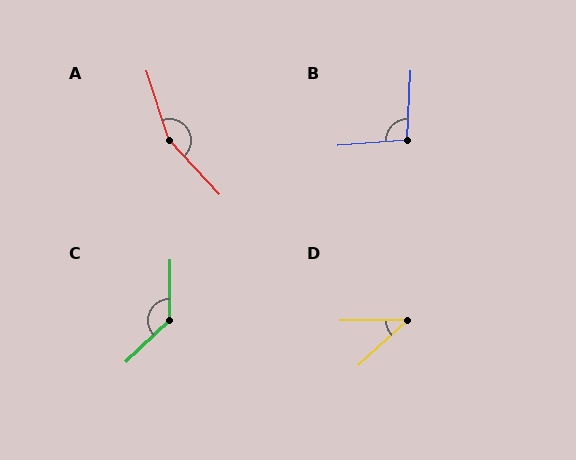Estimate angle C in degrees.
Approximately 134 degrees.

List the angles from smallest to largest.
D (43°), B (98°), C (134°), A (156°).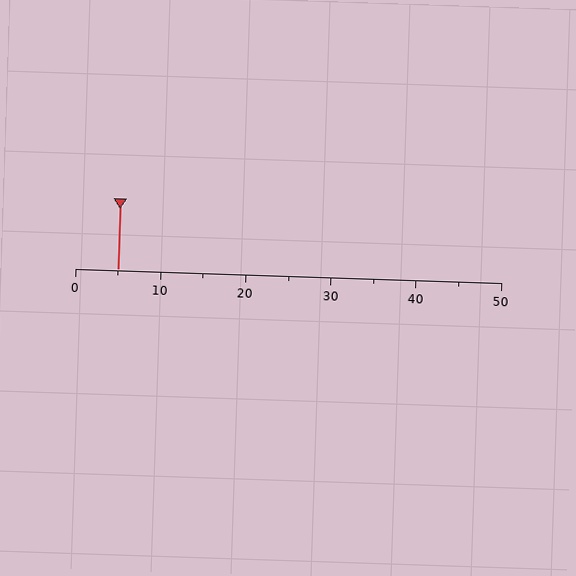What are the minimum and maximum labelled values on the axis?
The axis runs from 0 to 50.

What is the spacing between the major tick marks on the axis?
The major ticks are spaced 10 apart.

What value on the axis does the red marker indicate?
The marker indicates approximately 5.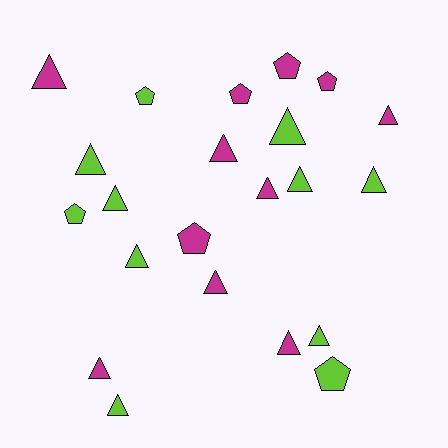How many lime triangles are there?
There are 8 lime triangles.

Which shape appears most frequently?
Triangle, with 15 objects.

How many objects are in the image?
There are 22 objects.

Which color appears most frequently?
Lime, with 11 objects.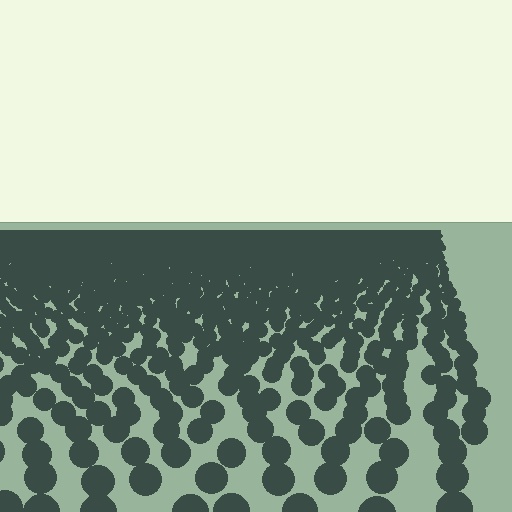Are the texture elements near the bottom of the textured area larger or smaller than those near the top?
Larger. Near the bottom, elements are closer to the viewer and appear at a bigger on-screen size.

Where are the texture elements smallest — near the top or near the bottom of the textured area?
Near the top.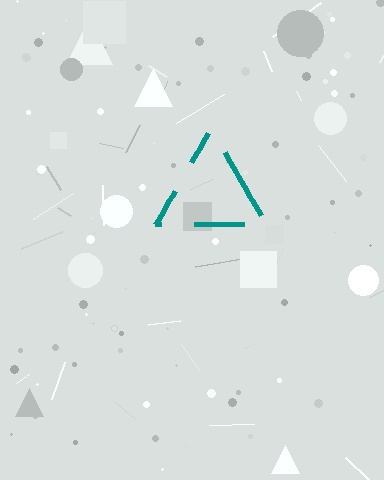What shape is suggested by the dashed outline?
The dashed outline suggests a triangle.